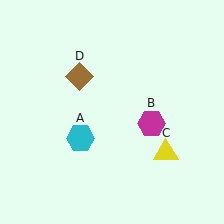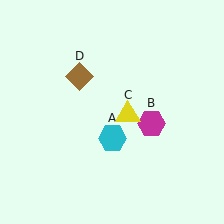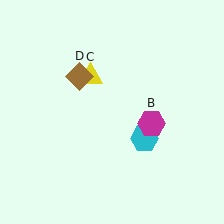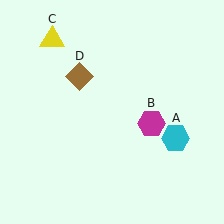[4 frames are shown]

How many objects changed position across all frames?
2 objects changed position: cyan hexagon (object A), yellow triangle (object C).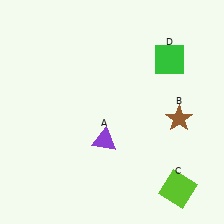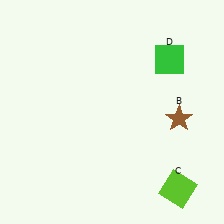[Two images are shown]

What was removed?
The purple triangle (A) was removed in Image 2.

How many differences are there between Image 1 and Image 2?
There is 1 difference between the two images.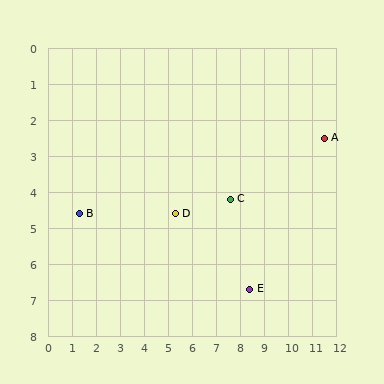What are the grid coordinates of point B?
Point B is at approximately (1.3, 4.6).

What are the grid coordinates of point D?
Point D is at approximately (5.3, 4.6).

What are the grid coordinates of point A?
Point A is at approximately (11.5, 2.5).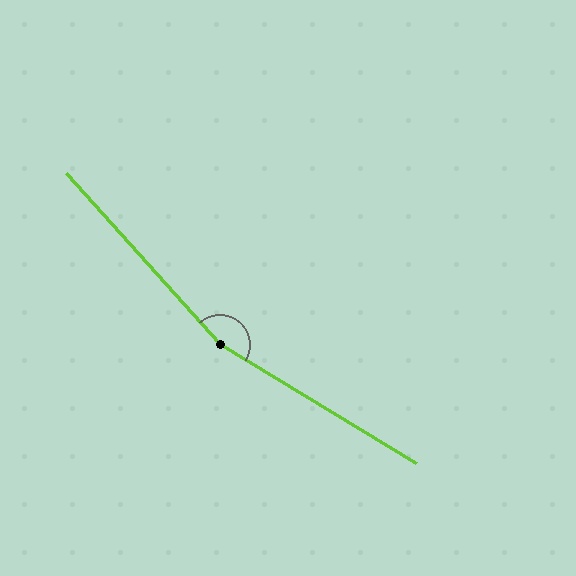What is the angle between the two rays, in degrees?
Approximately 163 degrees.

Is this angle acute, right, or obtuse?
It is obtuse.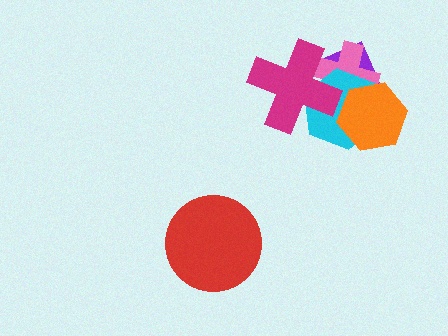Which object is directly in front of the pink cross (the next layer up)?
The cyan hexagon is directly in front of the pink cross.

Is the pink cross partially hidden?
Yes, it is partially covered by another shape.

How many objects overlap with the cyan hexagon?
4 objects overlap with the cyan hexagon.